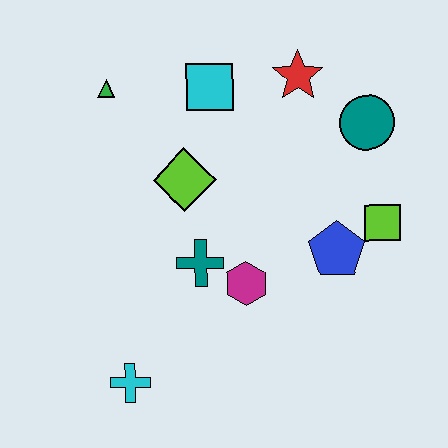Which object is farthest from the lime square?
The green triangle is farthest from the lime square.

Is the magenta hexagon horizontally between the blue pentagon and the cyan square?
Yes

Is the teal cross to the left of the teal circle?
Yes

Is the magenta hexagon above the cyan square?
No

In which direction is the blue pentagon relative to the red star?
The blue pentagon is below the red star.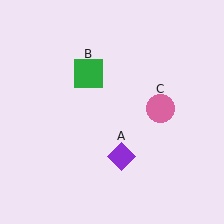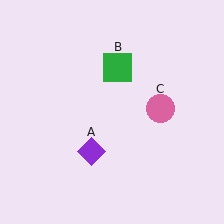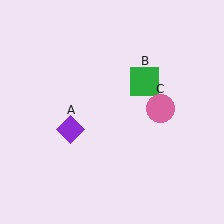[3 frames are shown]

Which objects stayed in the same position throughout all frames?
Pink circle (object C) remained stationary.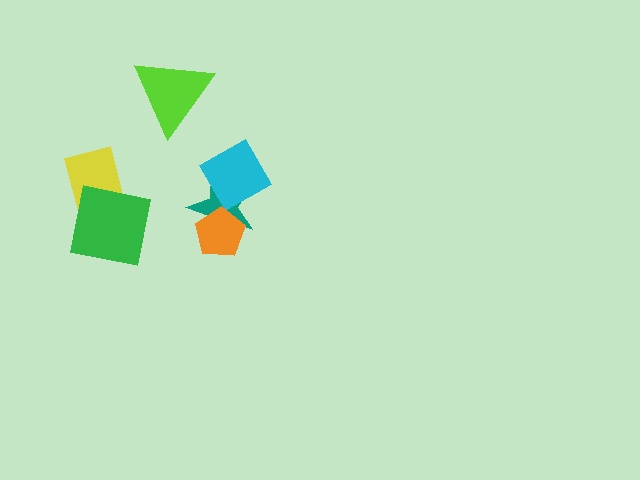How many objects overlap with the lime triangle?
0 objects overlap with the lime triangle.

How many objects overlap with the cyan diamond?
1 object overlaps with the cyan diamond.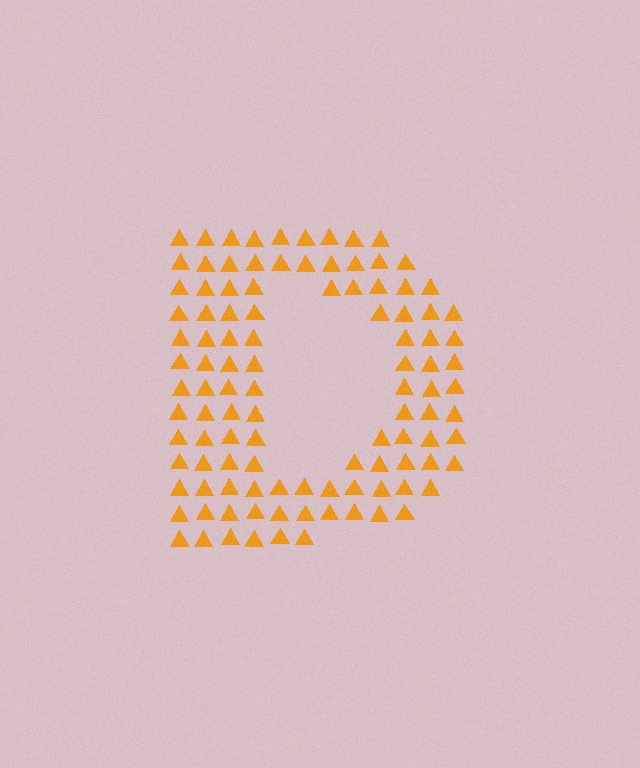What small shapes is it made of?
It is made of small triangles.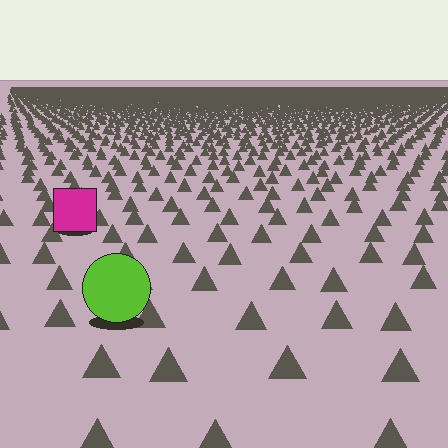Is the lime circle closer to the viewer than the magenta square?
Yes. The lime circle is closer — you can tell from the texture gradient: the ground texture is coarser near it.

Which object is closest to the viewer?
The lime circle is closest. The texture marks near it are larger and more spread out.